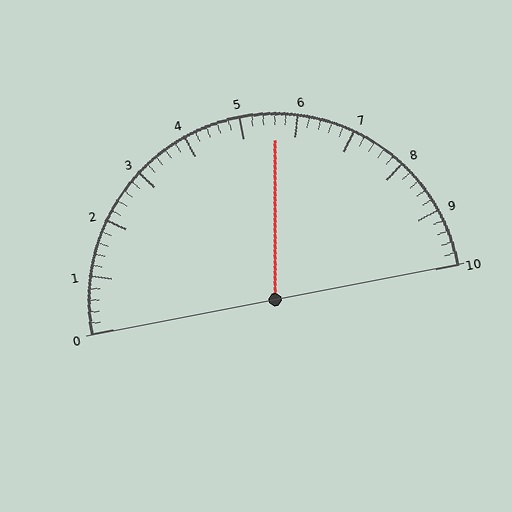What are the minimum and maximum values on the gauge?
The gauge ranges from 0 to 10.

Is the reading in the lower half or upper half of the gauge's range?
The reading is in the upper half of the range (0 to 10).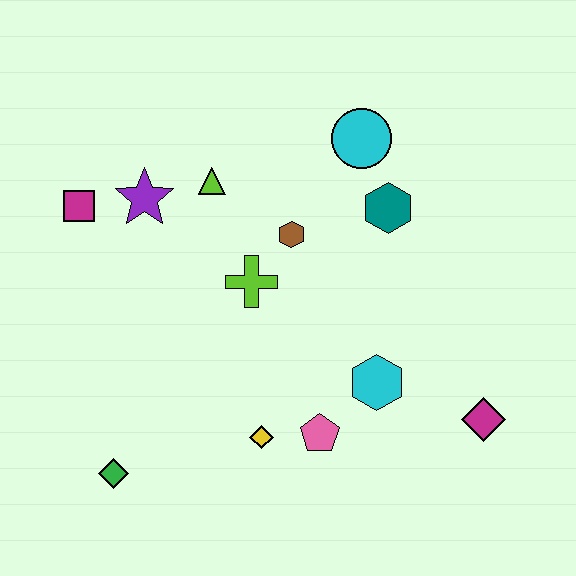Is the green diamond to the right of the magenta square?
Yes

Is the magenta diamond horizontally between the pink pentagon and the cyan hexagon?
No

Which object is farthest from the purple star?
The magenta diamond is farthest from the purple star.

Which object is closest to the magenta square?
The purple star is closest to the magenta square.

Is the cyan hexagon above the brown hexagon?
No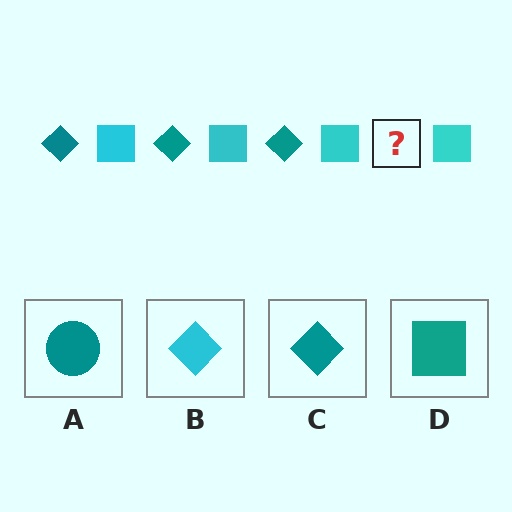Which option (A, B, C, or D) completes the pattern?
C.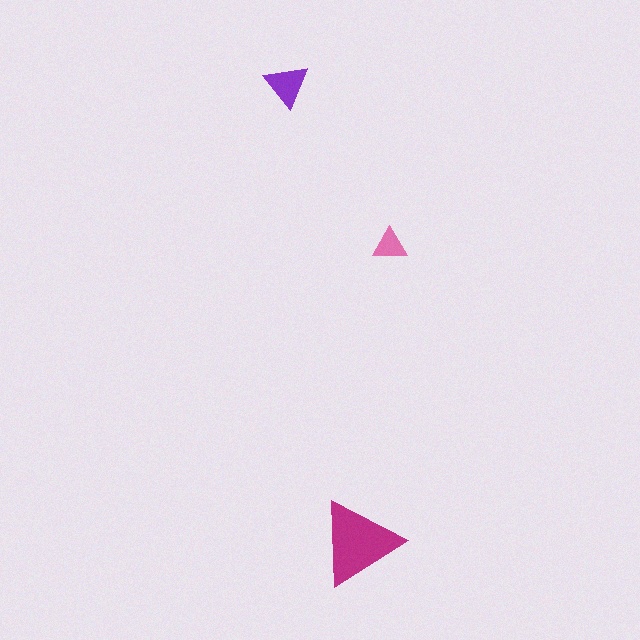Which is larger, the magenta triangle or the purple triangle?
The magenta one.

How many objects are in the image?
There are 3 objects in the image.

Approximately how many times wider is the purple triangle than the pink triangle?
About 1.5 times wider.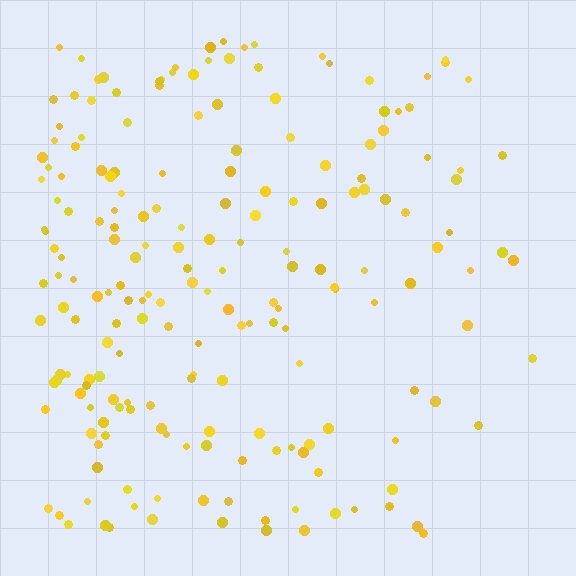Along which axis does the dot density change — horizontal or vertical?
Horizontal.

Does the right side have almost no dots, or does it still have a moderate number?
Still a moderate number, just noticeably fewer than the left.